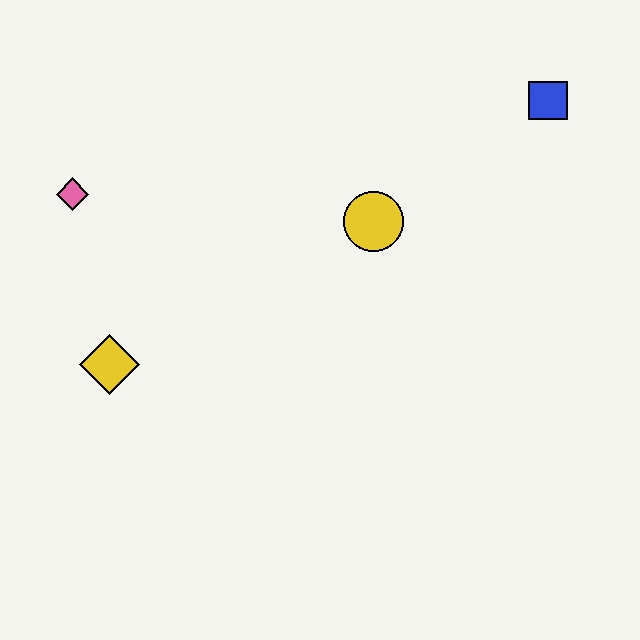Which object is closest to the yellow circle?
The blue square is closest to the yellow circle.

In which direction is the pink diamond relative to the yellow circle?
The pink diamond is to the left of the yellow circle.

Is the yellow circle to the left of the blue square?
Yes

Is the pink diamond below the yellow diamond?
No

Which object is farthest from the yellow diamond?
The blue square is farthest from the yellow diamond.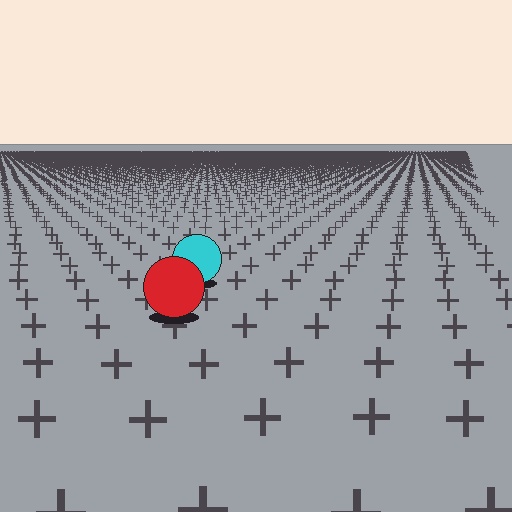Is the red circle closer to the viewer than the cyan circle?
Yes. The red circle is closer — you can tell from the texture gradient: the ground texture is coarser near it.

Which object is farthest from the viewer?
The cyan circle is farthest from the viewer. It appears smaller and the ground texture around it is denser.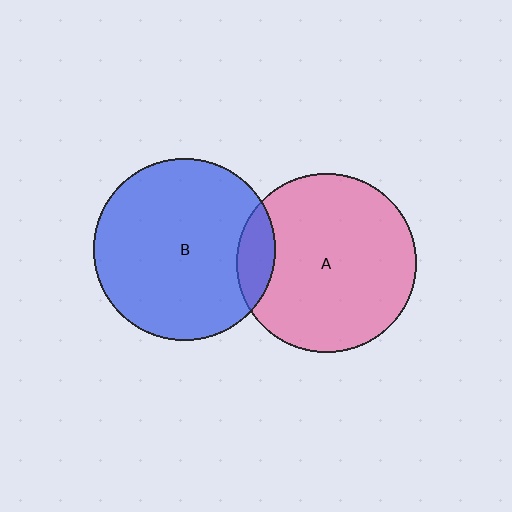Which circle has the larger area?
Circle B (blue).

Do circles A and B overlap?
Yes.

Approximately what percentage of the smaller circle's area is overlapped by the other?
Approximately 10%.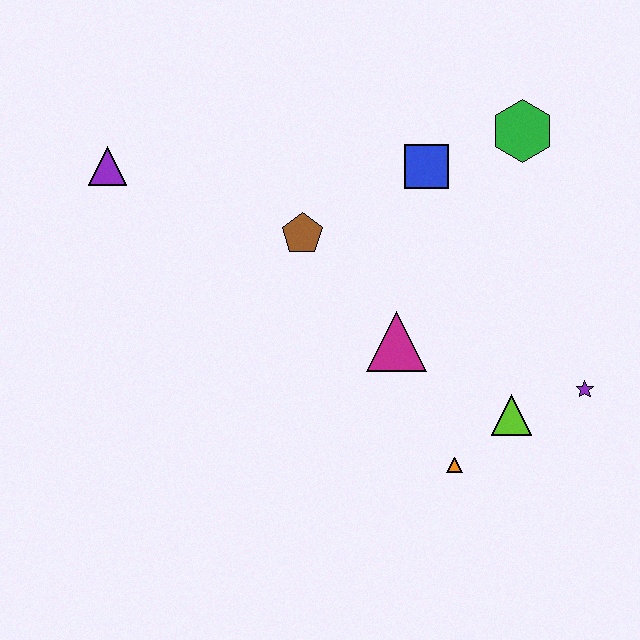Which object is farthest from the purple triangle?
The purple star is farthest from the purple triangle.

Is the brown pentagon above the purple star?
Yes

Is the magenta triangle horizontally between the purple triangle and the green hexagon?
Yes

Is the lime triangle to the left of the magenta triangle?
No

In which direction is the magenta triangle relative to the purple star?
The magenta triangle is to the left of the purple star.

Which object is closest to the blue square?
The green hexagon is closest to the blue square.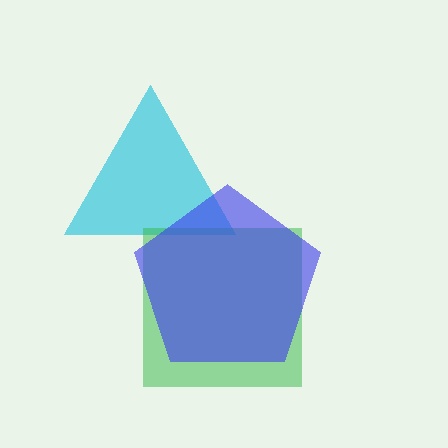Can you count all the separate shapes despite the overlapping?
Yes, there are 3 separate shapes.